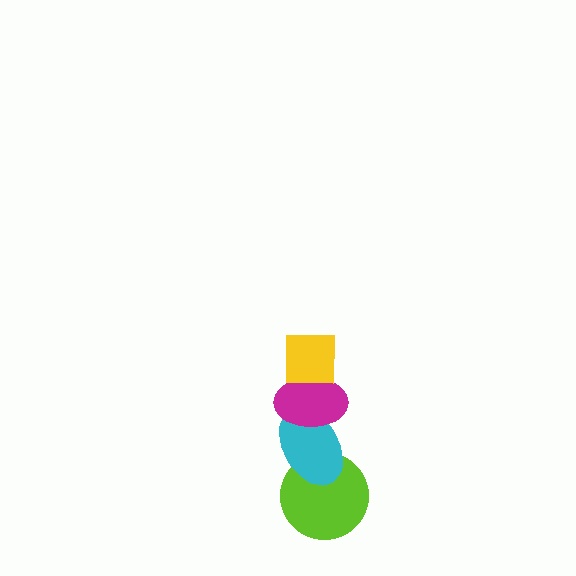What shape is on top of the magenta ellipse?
The yellow square is on top of the magenta ellipse.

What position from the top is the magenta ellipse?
The magenta ellipse is 2nd from the top.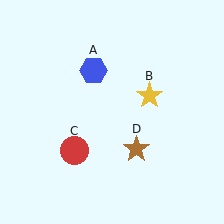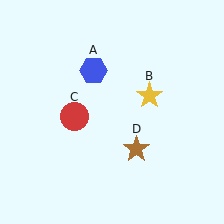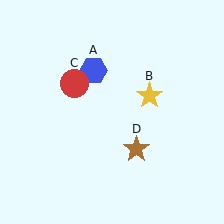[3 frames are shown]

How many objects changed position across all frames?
1 object changed position: red circle (object C).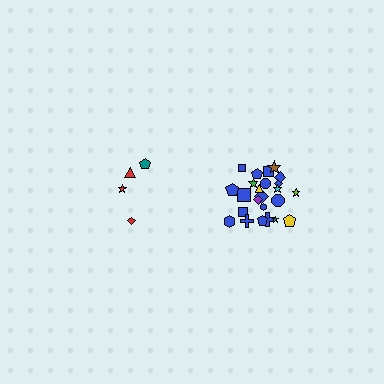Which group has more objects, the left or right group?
The right group.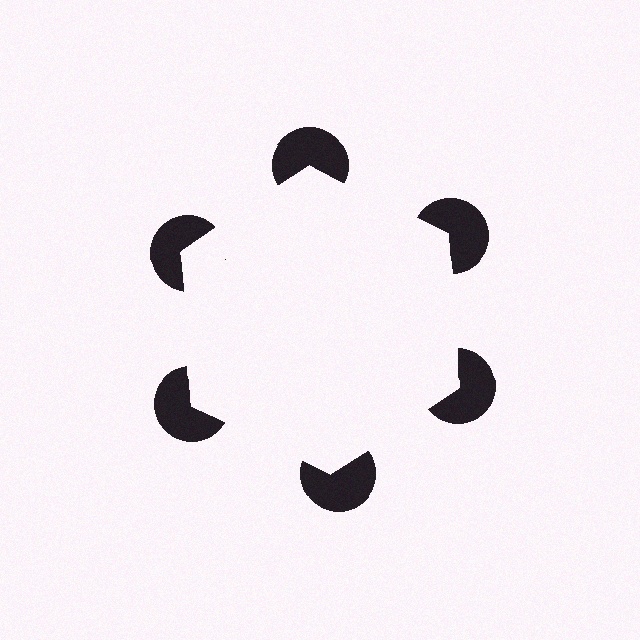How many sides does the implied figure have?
6 sides.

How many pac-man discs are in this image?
There are 6 — one at each vertex of the illusory hexagon.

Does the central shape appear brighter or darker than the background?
It typically appears slightly brighter than the background, even though no actual brightness change is drawn.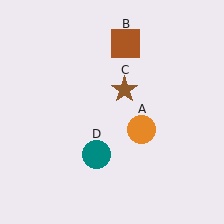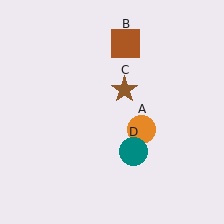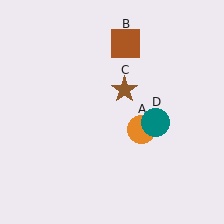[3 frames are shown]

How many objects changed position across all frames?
1 object changed position: teal circle (object D).